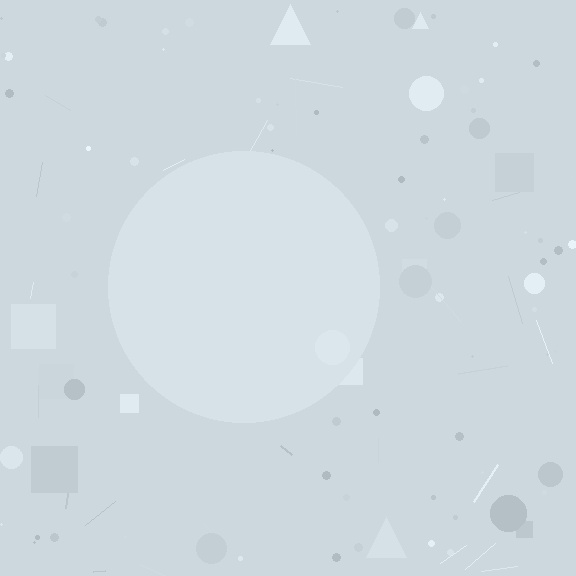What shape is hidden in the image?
A circle is hidden in the image.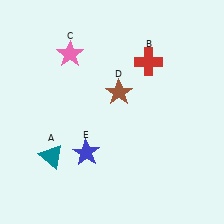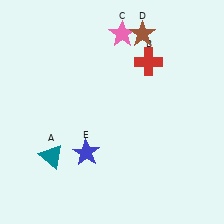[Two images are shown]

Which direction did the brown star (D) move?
The brown star (D) moved up.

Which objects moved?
The objects that moved are: the pink star (C), the brown star (D).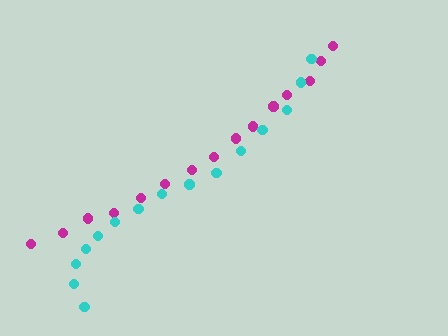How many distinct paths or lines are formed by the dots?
There are 2 distinct paths.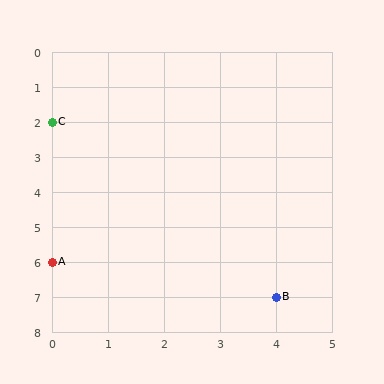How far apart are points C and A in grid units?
Points C and A are 4 rows apart.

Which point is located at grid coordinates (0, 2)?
Point C is at (0, 2).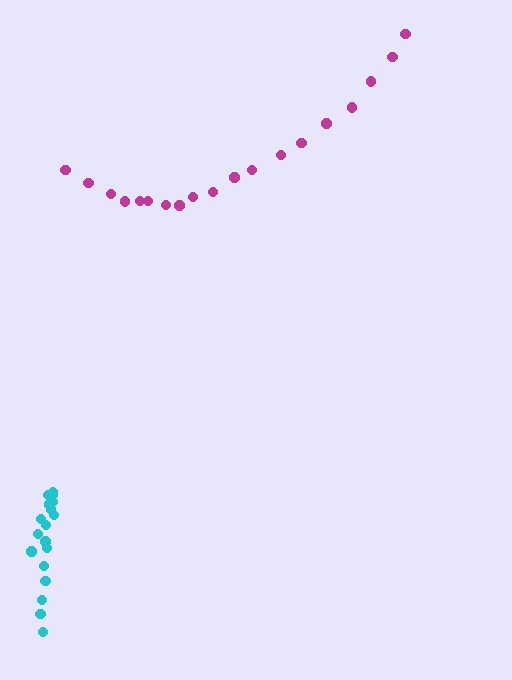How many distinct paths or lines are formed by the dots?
There are 2 distinct paths.